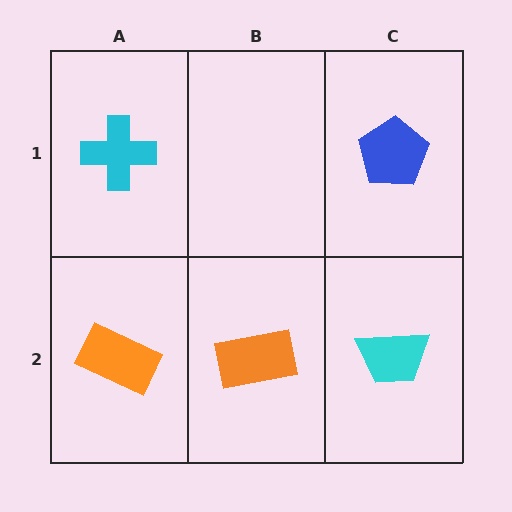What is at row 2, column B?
An orange rectangle.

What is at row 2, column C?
A cyan trapezoid.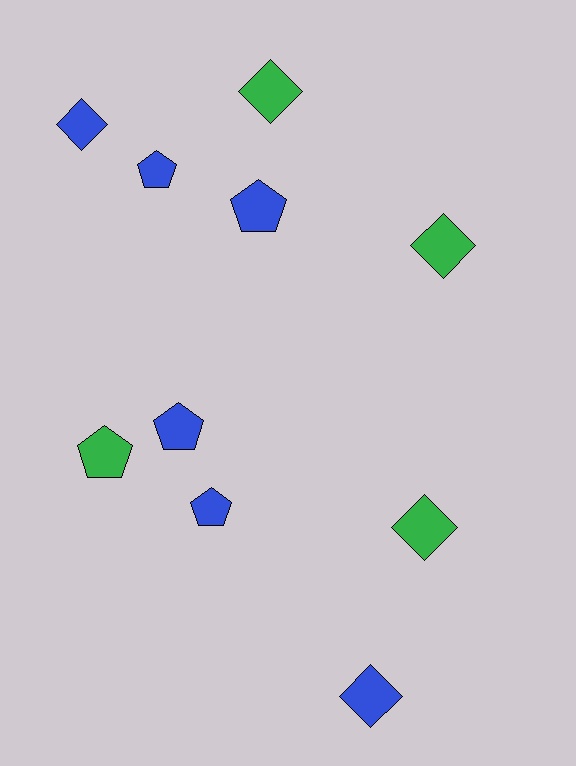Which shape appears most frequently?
Diamond, with 5 objects.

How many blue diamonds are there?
There are 2 blue diamonds.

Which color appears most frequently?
Blue, with 6 objects.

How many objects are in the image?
There are 10 objects.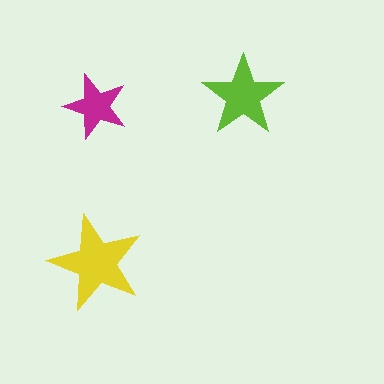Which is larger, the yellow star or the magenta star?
The yellow one.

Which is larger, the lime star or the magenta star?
The lime one.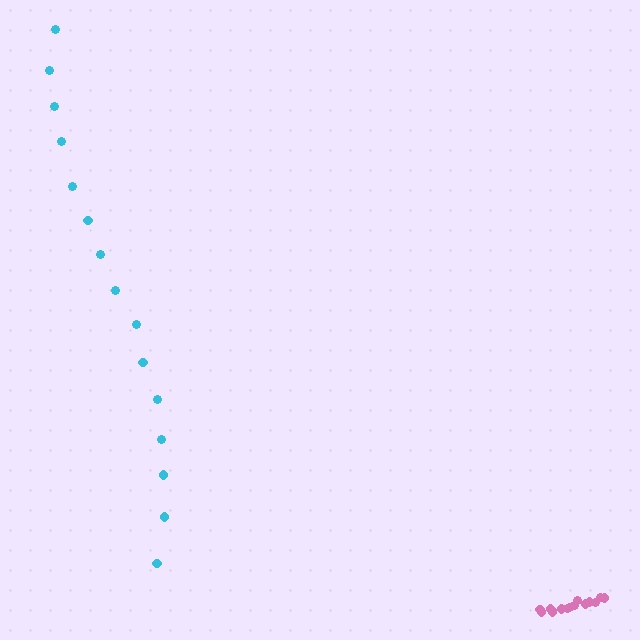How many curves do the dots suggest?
There are 2 distinct paths.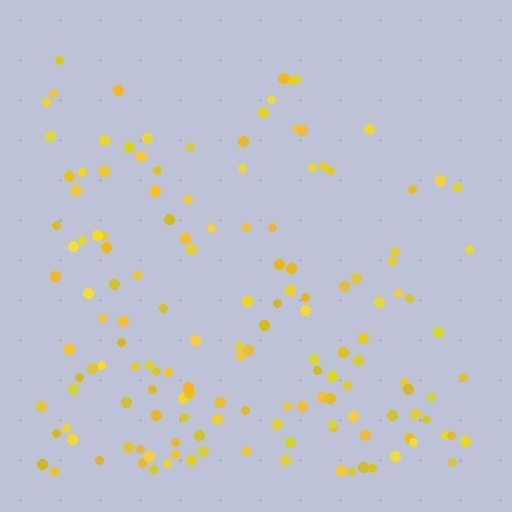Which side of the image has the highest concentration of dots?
The bottom.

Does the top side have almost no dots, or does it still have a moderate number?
Still a moderate number, just noticeably fewer than the bottom.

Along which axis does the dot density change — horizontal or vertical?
Vertical.